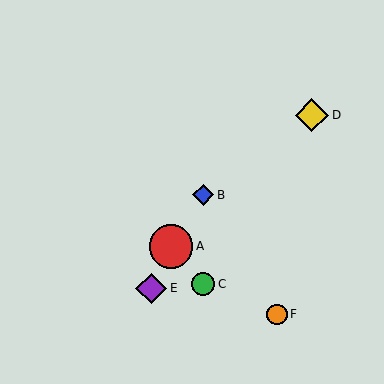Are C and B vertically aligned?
Yes, both are at x≈203.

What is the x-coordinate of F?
Object F is at x≈277.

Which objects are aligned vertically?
Objects B, C are aligned vertically.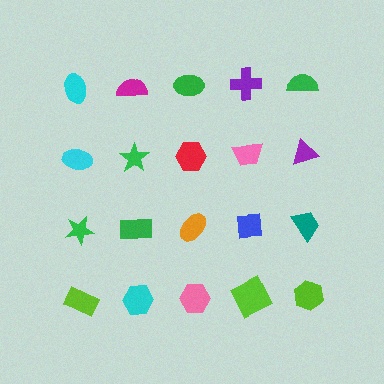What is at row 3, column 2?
A green rectangle.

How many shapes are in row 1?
5 shapes.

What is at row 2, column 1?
A cyan ellipse.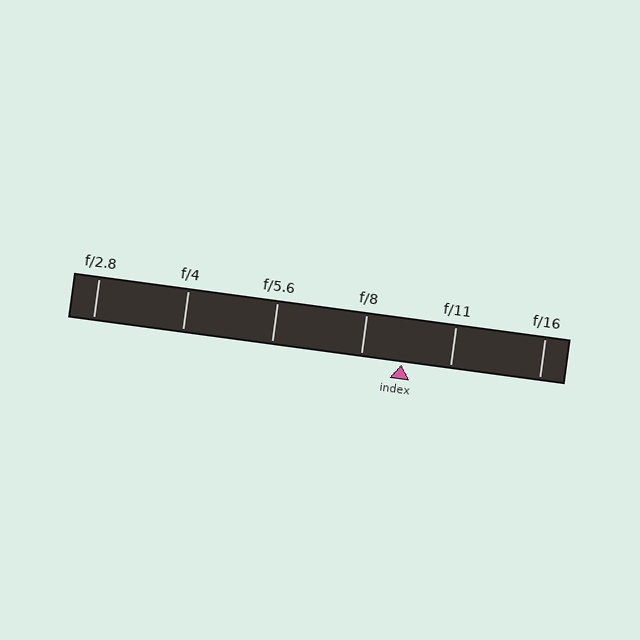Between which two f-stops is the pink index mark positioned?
The index mark is between f/8 and f/11.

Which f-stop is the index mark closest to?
The index mark is closest to f/8.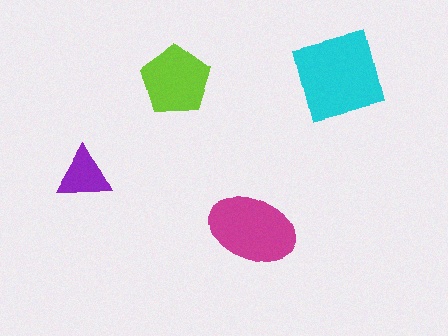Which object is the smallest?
The purple triangle.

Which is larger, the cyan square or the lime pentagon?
The cyan square.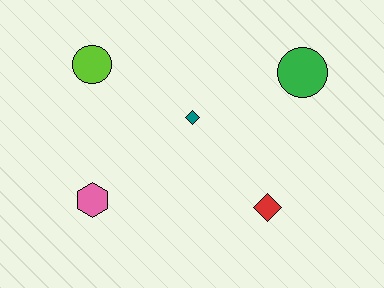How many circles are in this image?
There are 2 circles.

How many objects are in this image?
There are 5 objects.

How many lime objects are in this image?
There is 1 lime object.